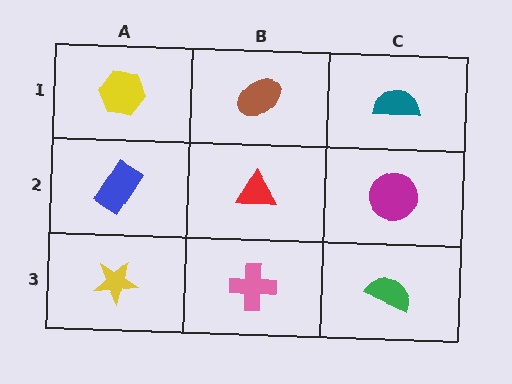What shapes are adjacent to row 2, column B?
A brown ellipse (row 1, column B), a pink cross (row 3, column B), a blue rectangle (row 2, column A), a magenta circle (row 2, column C).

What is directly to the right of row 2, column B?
A magenta circle.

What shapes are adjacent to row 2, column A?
A yellow hexagon (row 1, column A), a yellow star (row 3, column A), a red triangle (row 2, column B).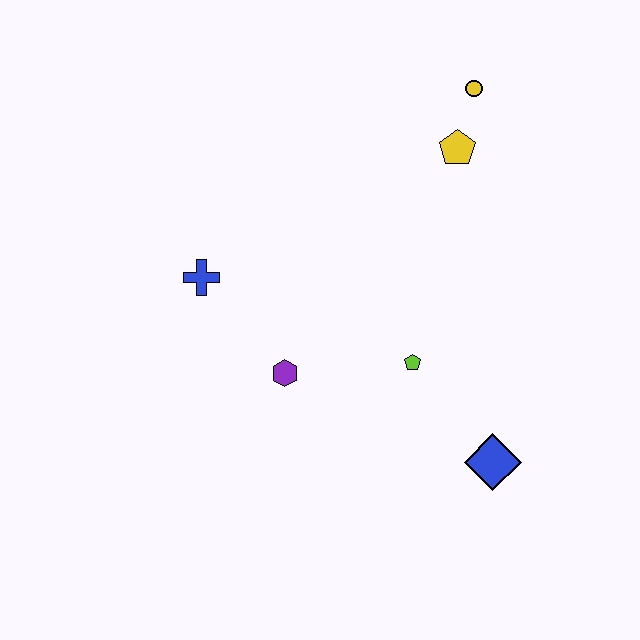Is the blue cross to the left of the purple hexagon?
Yes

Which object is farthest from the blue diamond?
The yellow circle is farthest from the blue diamond.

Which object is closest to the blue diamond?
The lime pentagon is closest to the blue diamond.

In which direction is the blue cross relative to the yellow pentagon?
The blue cross is to the left of the yellow pentagon.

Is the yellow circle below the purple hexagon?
No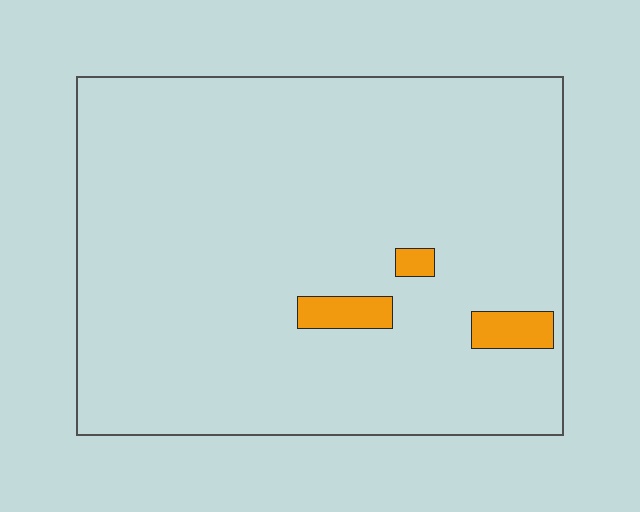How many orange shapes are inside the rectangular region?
3.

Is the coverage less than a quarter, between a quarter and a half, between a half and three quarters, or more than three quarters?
Less than a quarter.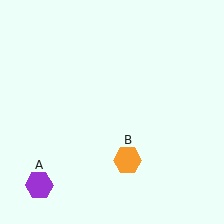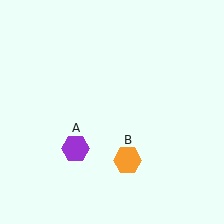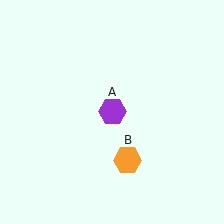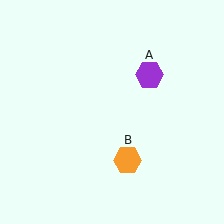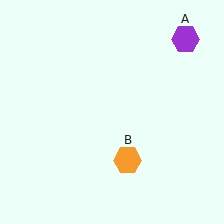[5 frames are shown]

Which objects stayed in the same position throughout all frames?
Orange hexagon (object B) remained stationary.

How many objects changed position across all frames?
1 object changed position: purple hexagon (object A).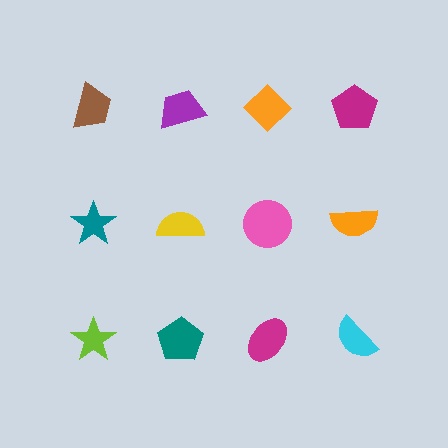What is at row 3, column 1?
A lime star.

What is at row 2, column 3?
A pink circle.